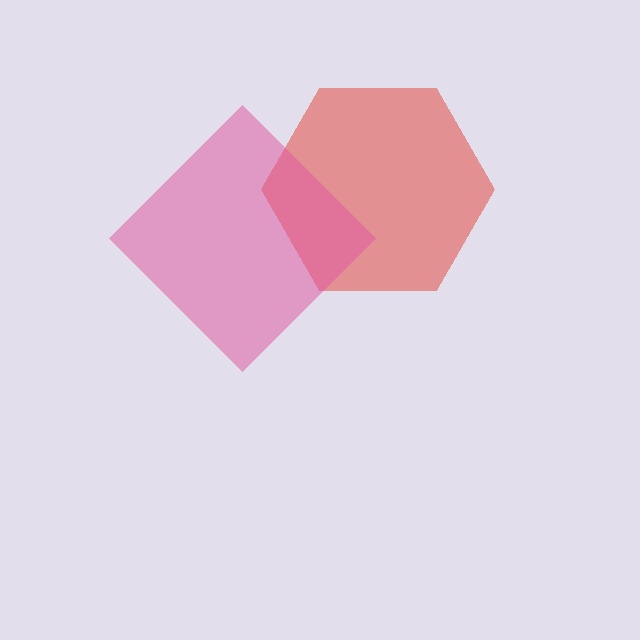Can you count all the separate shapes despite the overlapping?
Yes, there are 2 separate shapes.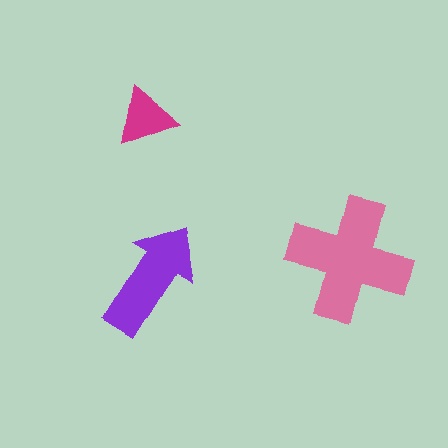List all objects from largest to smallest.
The pink cross, the purple arrow, the magenta triangle.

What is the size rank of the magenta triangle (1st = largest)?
3rd.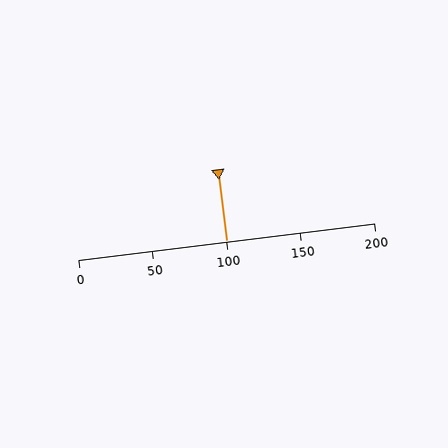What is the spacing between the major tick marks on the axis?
The major ticks are spaced 50 apart.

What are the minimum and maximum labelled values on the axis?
The axis runs from 0 to 200.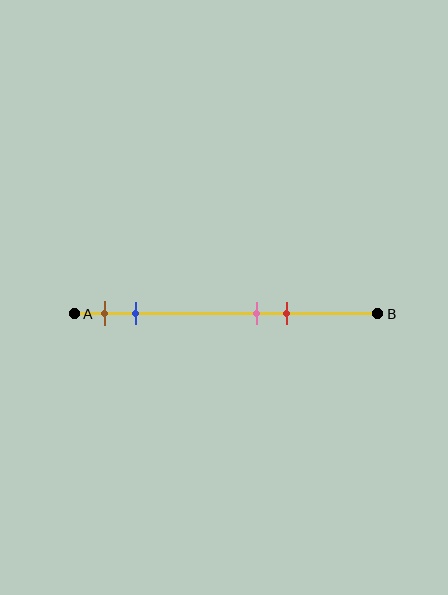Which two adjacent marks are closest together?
The pink and red marks are the closest adjacent pair.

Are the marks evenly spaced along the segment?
No, the marks are not evenly spaced.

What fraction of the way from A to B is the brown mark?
The brown mark is approximately 10% (0.1) of the way from A to B.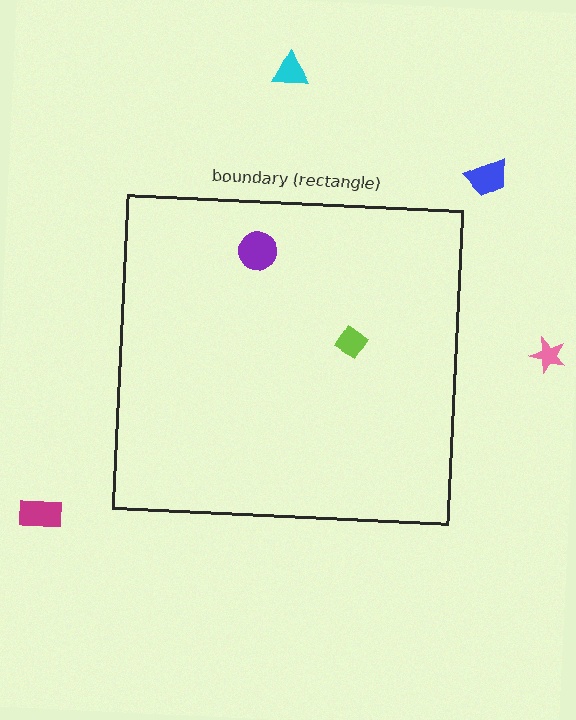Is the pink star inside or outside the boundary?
Outside.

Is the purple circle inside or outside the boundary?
Inside.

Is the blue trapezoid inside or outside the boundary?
Outside.